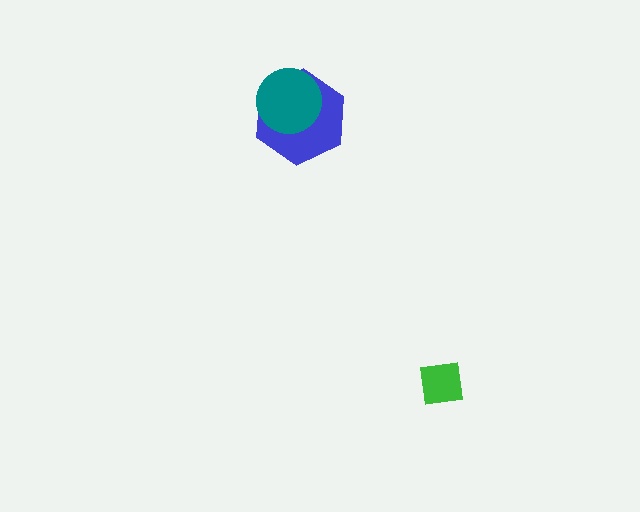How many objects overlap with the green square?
0 objects overlap with the green square.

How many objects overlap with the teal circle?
1 object overlaps with the teal circle.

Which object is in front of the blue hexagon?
The teal circle is in front of the blue hexagon.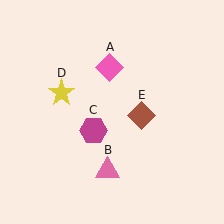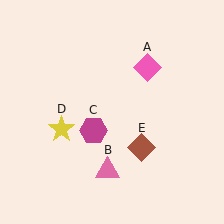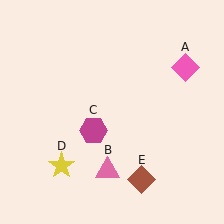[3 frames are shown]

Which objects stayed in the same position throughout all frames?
Pink triangle (object B) and magenta hexagon (object C) remained stationary.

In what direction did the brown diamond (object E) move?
The brown diamond (object E) moved down.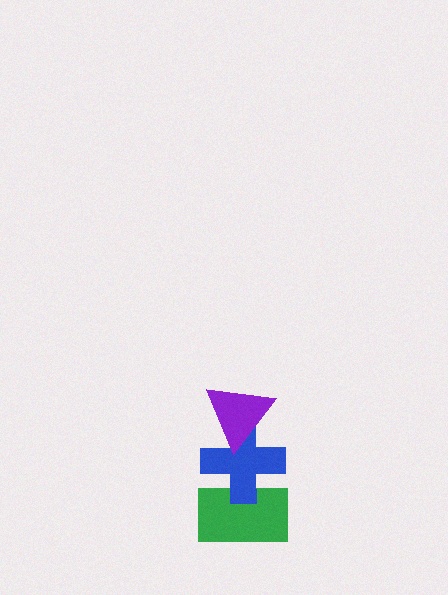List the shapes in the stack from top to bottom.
From top to bottom: the purple triangle, the blue cross, the green rectangle.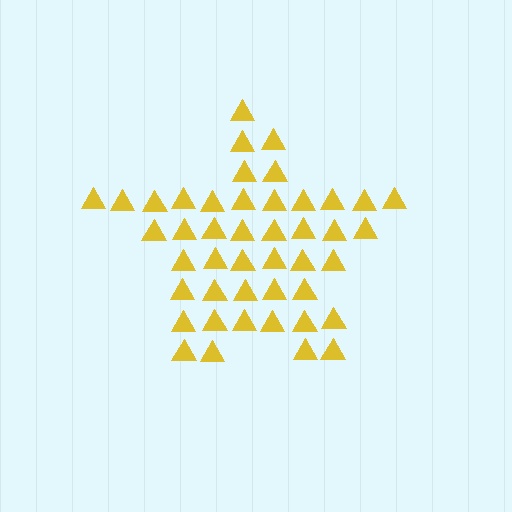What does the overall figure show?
The overall figure shows a star.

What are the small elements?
The small elements are triangles.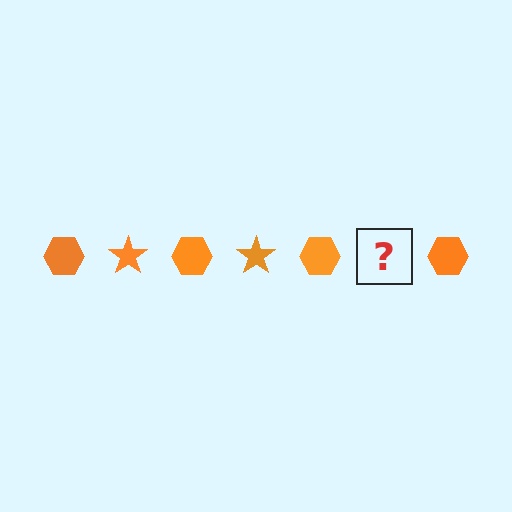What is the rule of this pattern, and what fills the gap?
The rule is that the pattern cycles through hexagon, star shapes in orange. The gap should be filled with an orange star.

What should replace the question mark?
The question mark should be replaced with an orange star.